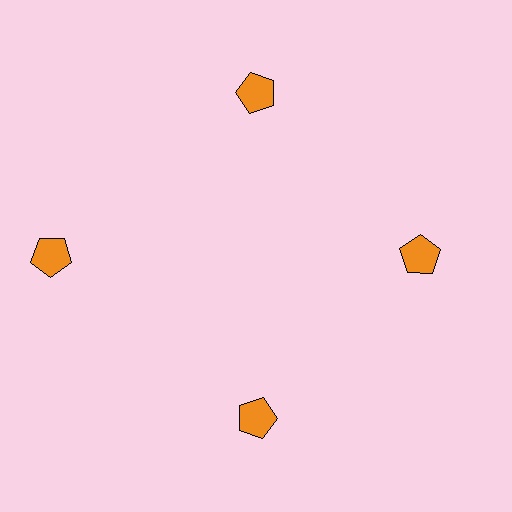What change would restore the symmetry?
The symmetry would be restored by moving it inward, back onto the ring so that all 4 pentagons sit at equal angles and equal distance from the center.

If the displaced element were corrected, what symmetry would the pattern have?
It would have 4-fold rotational symmetry — the pattern would map onto itself every 90 degrees.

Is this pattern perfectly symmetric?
No. The 4 orange pentagons are arranged in a ring, but one element near the 9 o'clock position is pushed outward from the center, breaking the 4-fold rotational symmetry.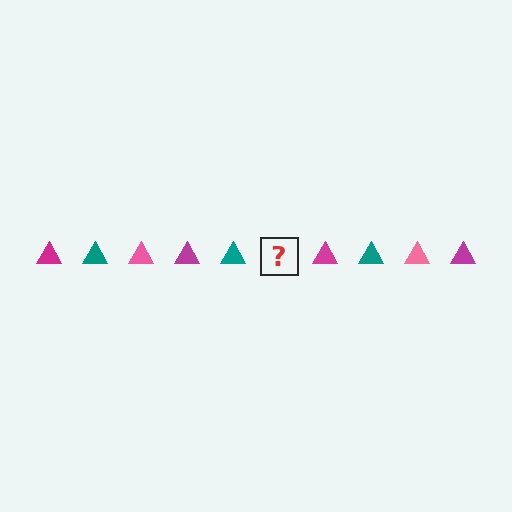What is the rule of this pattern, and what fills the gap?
The rule is that the pattern cycles through magenta, teal, pink triangles. The gap should be filled with a pink triangle.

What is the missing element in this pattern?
The missing element is a pink triangle.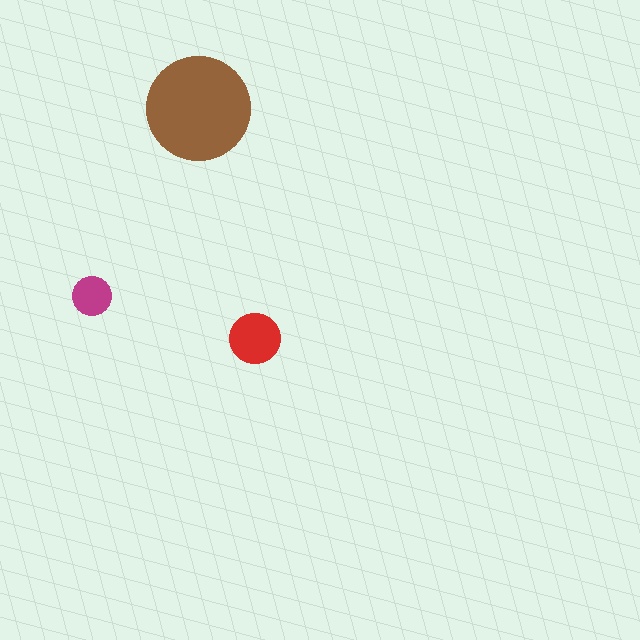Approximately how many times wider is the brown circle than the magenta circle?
About 2.5 times wider.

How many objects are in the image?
There are 3 objects in the image.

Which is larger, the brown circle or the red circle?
The brown one.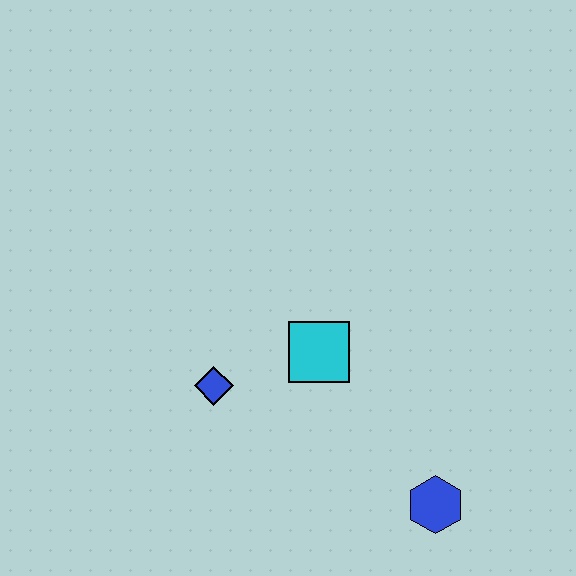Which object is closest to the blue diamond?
The cyan square is closest to the blue diamond.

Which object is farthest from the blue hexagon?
The blue diamond is farthest from the blue hexagon.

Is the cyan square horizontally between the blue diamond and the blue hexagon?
Yes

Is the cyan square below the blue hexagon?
No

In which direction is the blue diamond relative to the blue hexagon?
The blue diamond is to the left of the blue hexagon.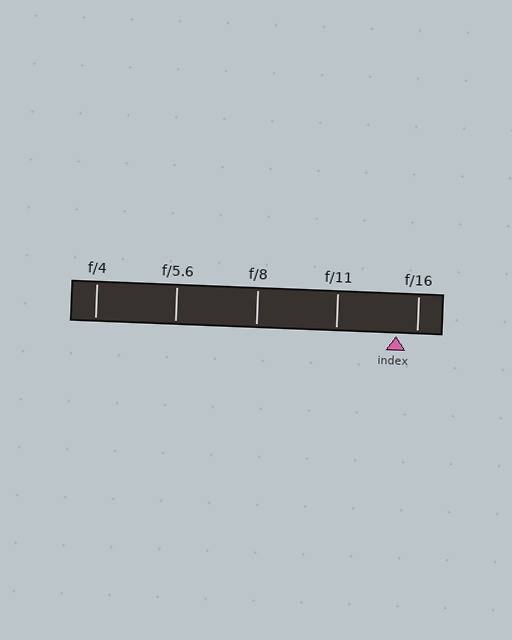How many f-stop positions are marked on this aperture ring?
There are 5 f-stop positions marked.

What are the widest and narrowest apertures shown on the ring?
The widest aperture shown is f/4 and the narrowest is f/16.